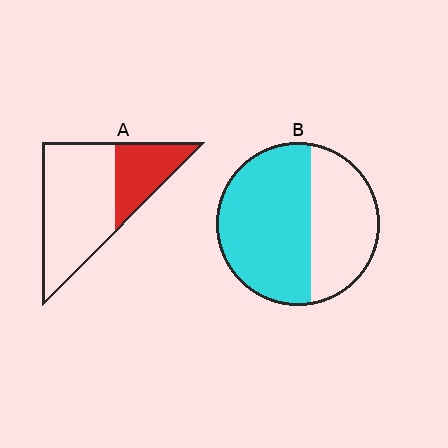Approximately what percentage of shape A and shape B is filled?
A is approximately 30% and B is approximately 60%.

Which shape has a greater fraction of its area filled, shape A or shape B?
Shape B.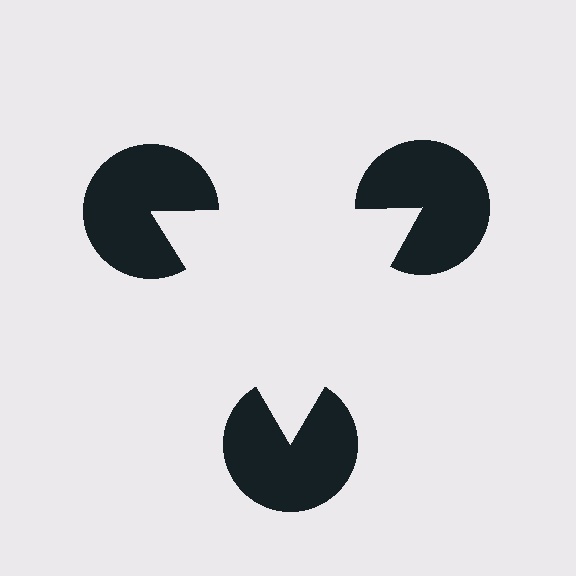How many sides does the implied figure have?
3 sides.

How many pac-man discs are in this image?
There are 3 — one at each vertex of the illusory triangle.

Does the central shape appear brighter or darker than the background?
It typically appears slightly brighter than the background, even though no actual brightness change is drawn.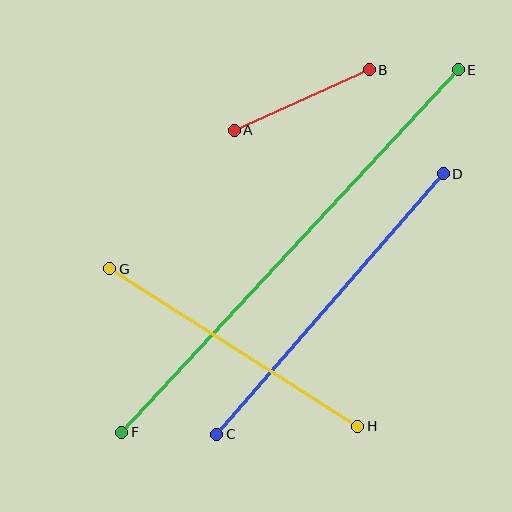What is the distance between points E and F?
The distance is approximately 495 pixels.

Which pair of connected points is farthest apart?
Points E and F are farthest apart.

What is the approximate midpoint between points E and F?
The midpoint is at approximately (290, 251) pixels.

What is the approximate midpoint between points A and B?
The midpoint is at approximately (302, 100) pixels.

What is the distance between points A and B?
The distance is approximately 148 pixels.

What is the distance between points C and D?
The distance is approximately 345 pixels.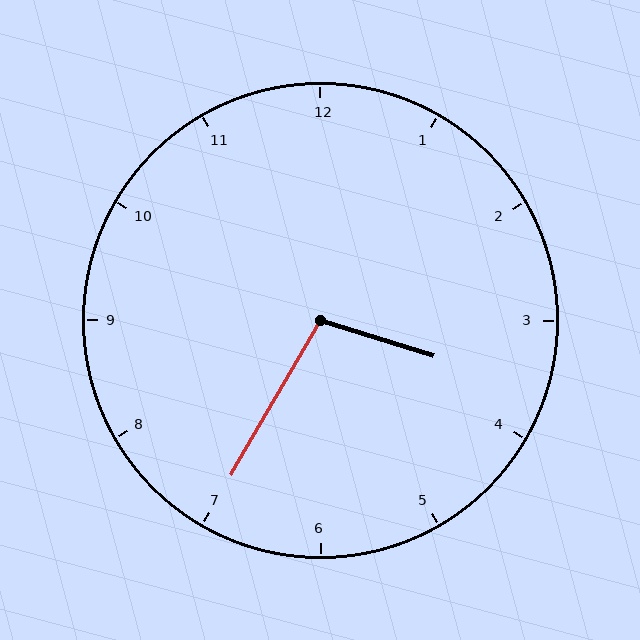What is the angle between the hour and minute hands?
Approximately 102 degrees.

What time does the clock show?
3:35.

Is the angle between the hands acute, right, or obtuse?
It is obtuse.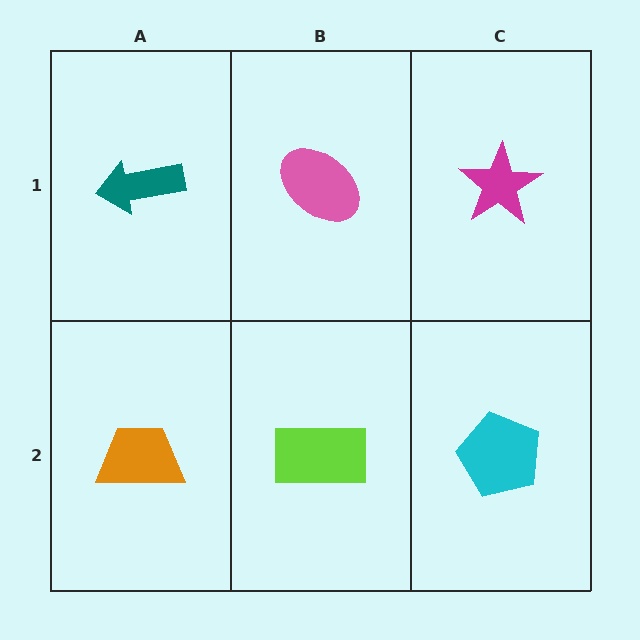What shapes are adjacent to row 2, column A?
A teal arrow (row 1, column A), a lime rectangle (row 2, column B).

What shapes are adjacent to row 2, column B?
A pink ellipse (row 1, column B), an orange trapezoid (row 2, column A), a cyan pentagon (row 2, column C).